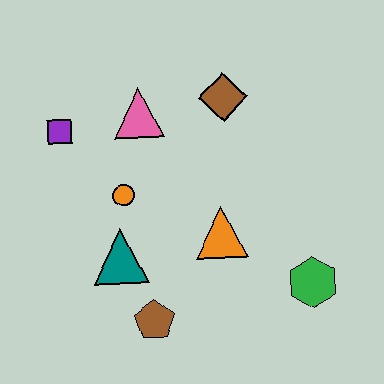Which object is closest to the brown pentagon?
The teal triangle is closest to the brown pentagon.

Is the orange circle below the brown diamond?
Yes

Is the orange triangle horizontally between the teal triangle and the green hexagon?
Yes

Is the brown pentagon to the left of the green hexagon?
Yes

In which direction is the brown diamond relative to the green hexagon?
The brown diamond is above the green hexagon.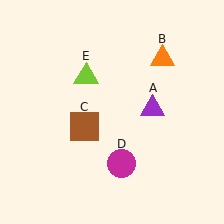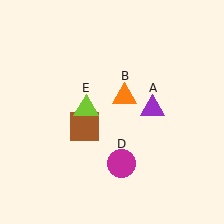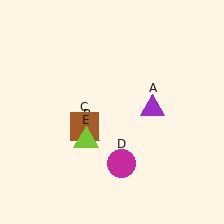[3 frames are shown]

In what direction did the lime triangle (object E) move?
The lime triangle (object E) moved down.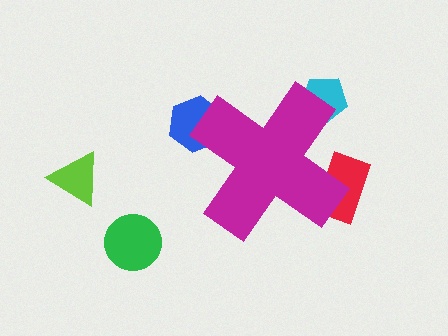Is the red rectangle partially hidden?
Yes, the red rectangle is partially hidden behind the magenta cross.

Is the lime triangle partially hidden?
No, the lime triangle is fully visible.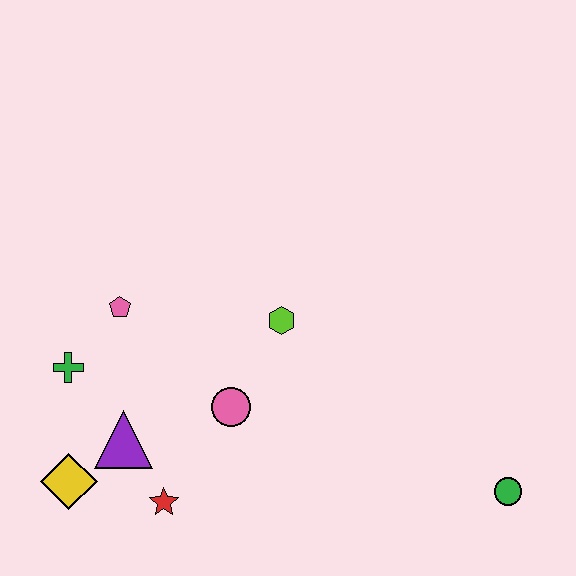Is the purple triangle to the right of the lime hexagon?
No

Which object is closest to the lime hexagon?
The pink circle is closest to the lime hexagon.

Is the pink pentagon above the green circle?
Yes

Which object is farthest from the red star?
The green circle is farthest from the red star.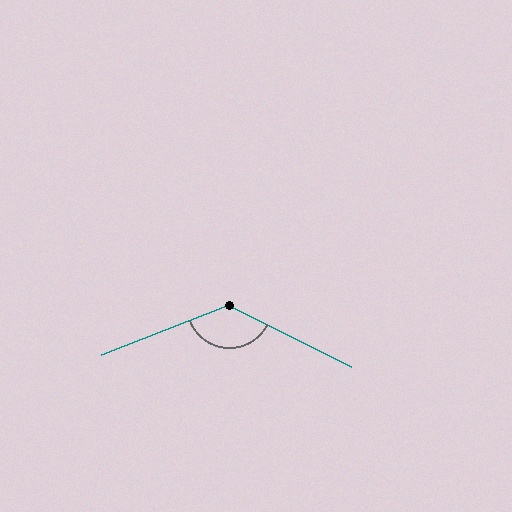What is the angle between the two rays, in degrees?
Approximately 132 degrees.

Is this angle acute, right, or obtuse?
It is obtuse.